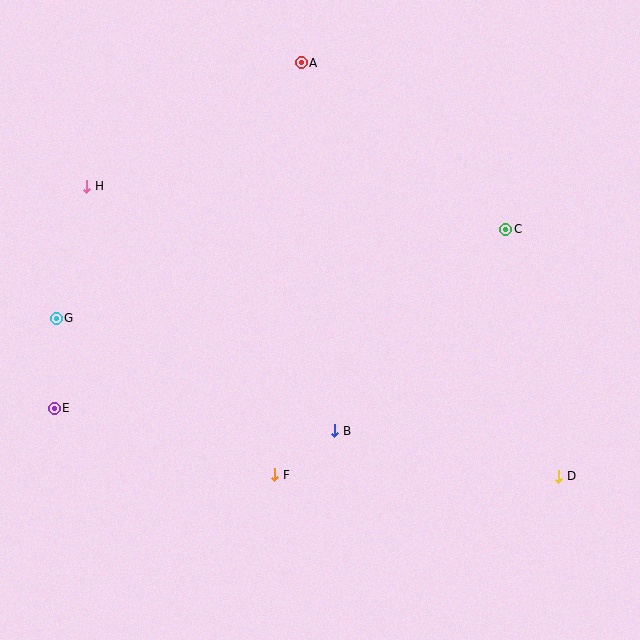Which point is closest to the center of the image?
Point B at (335, 431) is closest to the center.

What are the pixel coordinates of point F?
Point F is at (275, 475).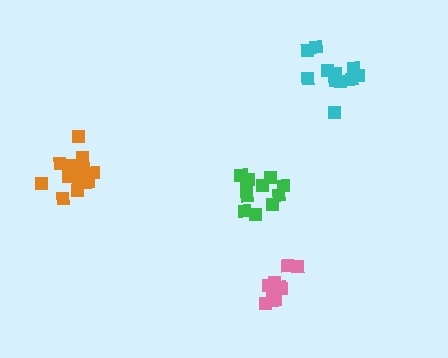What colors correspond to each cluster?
The clusters are colored: orange, cyan, pink, green.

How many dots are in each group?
Group 1: 15 dots, Group 2: 11 dots, Group 3: 11 dots, Group 4: 11 dots (48 total).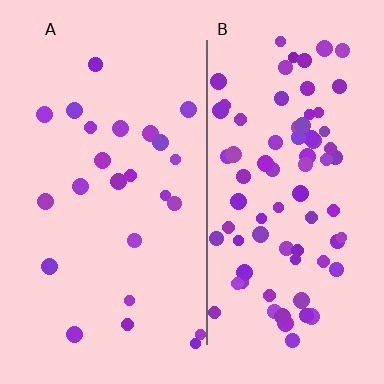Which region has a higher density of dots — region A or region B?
B (the right).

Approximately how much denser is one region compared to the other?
Approximately 3.2× — region B over region A.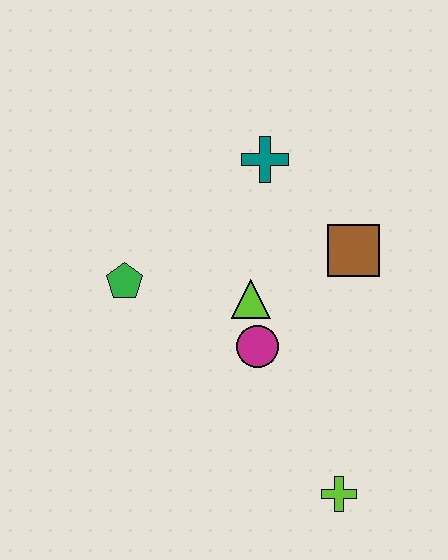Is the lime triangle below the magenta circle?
No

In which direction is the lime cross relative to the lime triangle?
The lime cross is below the lime triangle.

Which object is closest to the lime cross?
The magenta circle is closest to the lime cross.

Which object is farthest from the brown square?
The lime cross is farthest from the brown square.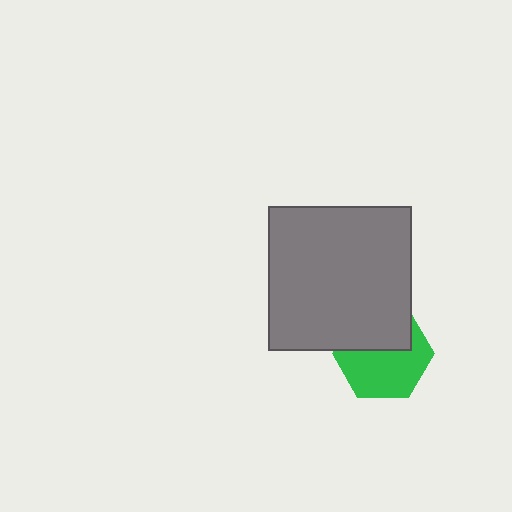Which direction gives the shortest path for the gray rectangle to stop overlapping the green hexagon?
Moving up gives the shortest separation.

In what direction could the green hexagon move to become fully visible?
The green hexagon could move down. That would shift it out from behind the gray rectangle entirely.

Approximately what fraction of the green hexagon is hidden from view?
Roughly 41% of the green hexagon is hidden behind the gray rectangle.